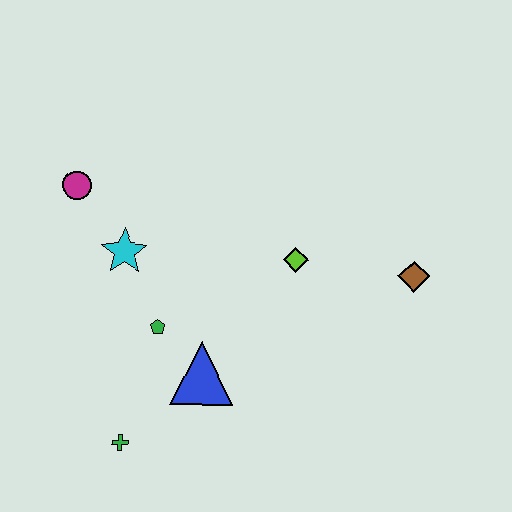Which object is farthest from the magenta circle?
The brown diamond is farthest from the magenta circle.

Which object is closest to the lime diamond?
The brown diamond is closest to the lime diamond.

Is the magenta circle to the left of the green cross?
Yes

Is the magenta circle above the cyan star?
Yes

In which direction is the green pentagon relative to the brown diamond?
The green pentagon is to the left of the brown diamond.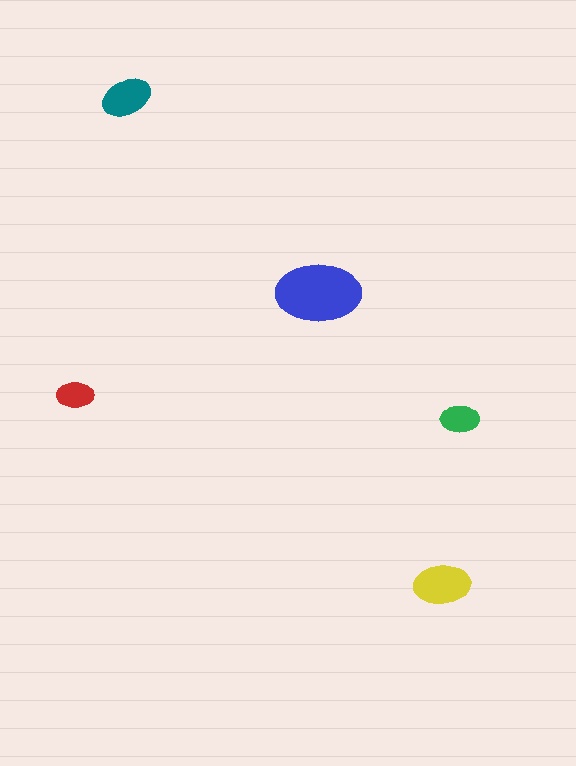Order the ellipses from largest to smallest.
the blue one, the yellow one, the teal one, the green one, the red one.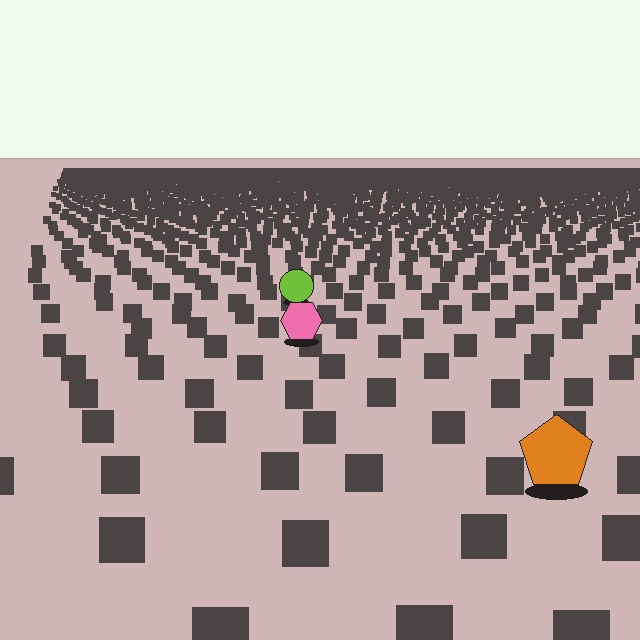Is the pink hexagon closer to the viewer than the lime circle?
Yes. The pink hexagon is closer — you can tell from the texture gradient: the ground texture is coarser near it.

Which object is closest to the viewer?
The orange pentagon is closest. The texture marks near it are larger and more spread out.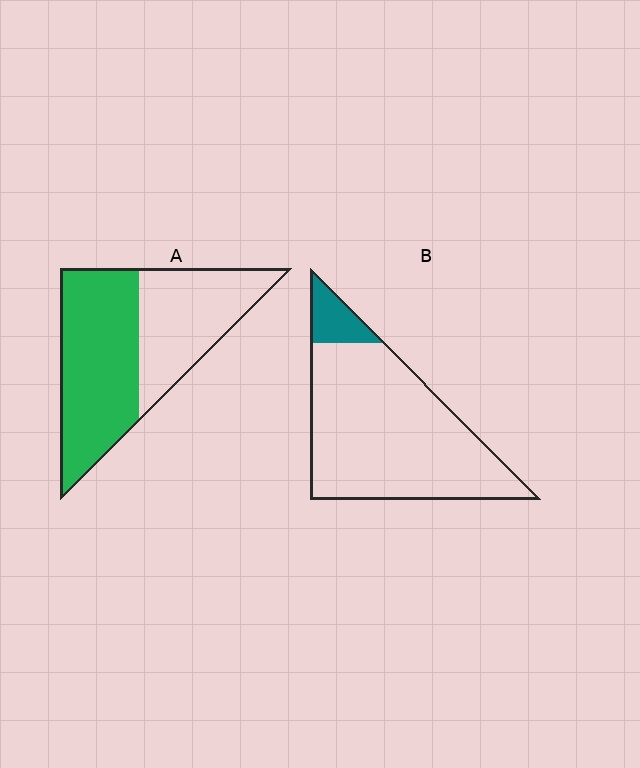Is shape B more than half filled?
No.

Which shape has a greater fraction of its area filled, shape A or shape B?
Shape A.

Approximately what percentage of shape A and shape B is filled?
A is approximately 55% and B is approximately 10%.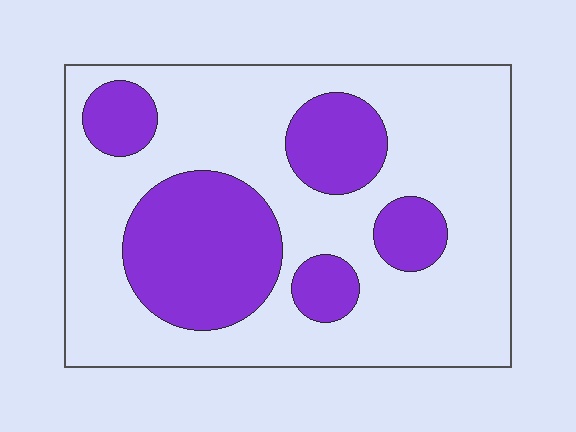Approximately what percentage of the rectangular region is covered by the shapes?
Approximately 30%.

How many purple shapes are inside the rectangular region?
5.